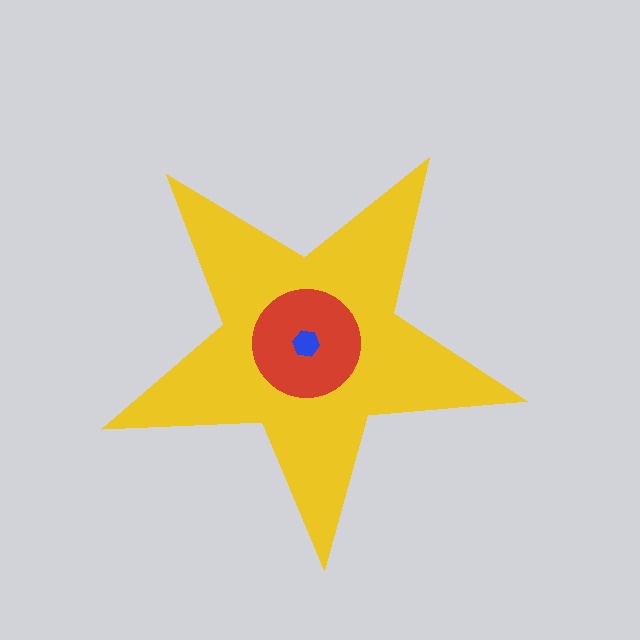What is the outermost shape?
The yellow star.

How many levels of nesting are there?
3.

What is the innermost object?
The blue hexagon.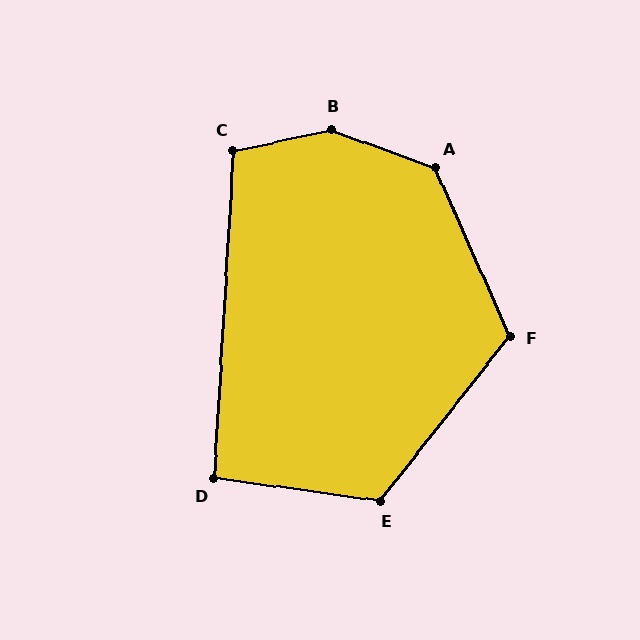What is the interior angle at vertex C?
Approximately 105 degrees (obtuse).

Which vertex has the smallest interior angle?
D, at approximately 95 degrees.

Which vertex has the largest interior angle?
B, at approximately 148 degrees.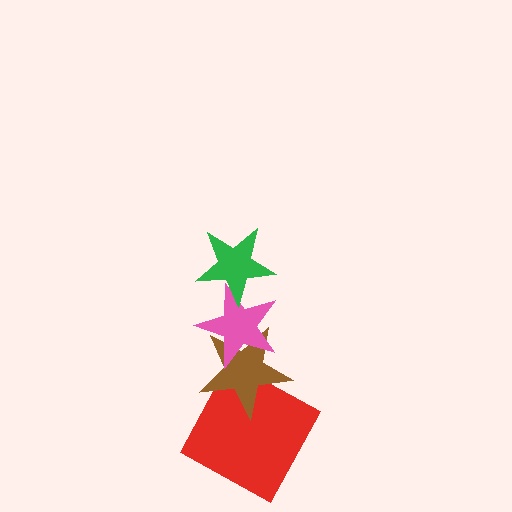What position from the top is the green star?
The green star is 1st from the top.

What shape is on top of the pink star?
The green star is on top of the pink star.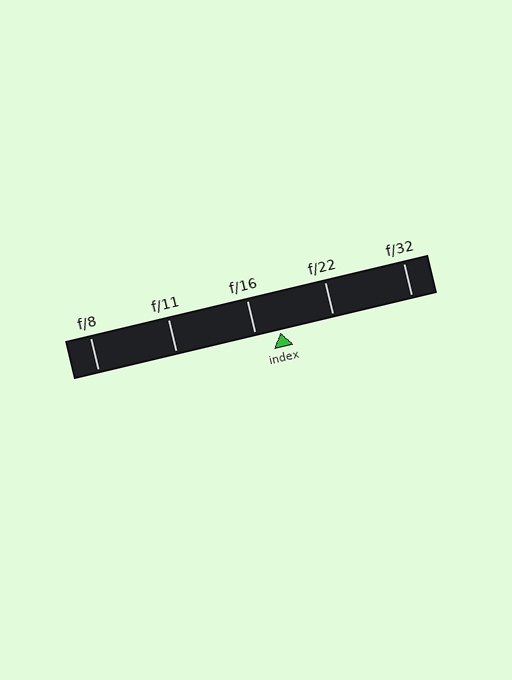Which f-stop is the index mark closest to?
The index mark is closest to f/16.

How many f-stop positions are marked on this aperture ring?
There are 5 f-stop positions marked.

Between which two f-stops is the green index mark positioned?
The index mark is between f/16 and f/22.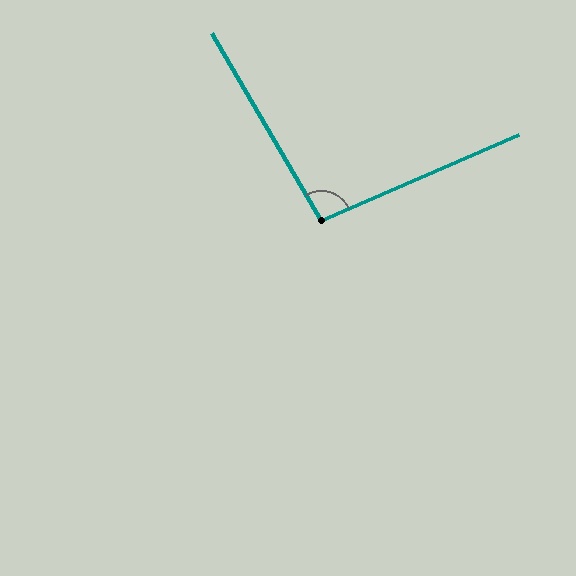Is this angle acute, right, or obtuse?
It is obtuse.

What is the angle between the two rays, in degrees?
Approximately 97 degrees.